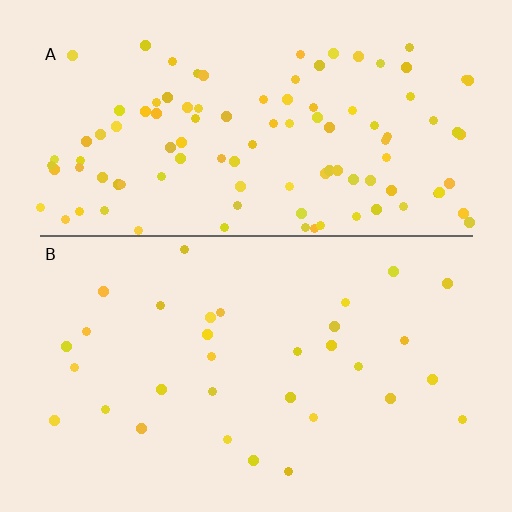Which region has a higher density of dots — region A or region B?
A (the top).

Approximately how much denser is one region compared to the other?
Approximately 3.3× — region A over region B.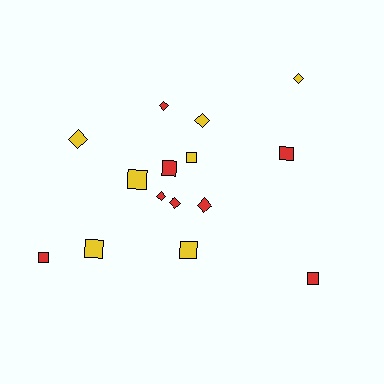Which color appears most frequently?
Red, with 8 objects.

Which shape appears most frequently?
Square, with 8 objects.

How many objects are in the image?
There are 15 objects.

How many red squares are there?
There are 4 red squares.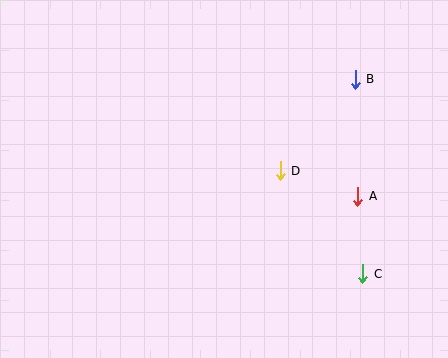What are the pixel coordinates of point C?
Point C is at (363, 274).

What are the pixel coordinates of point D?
Point D is at (280, 171).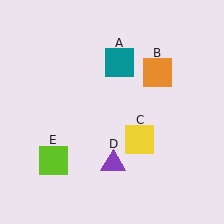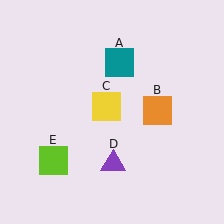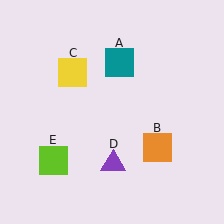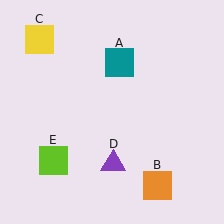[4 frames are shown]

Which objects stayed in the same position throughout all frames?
Teal square (object A) and purple triangle (object D) and lime square (object E) remained stationary.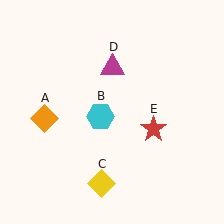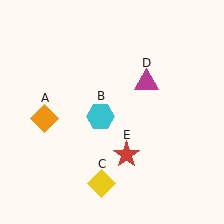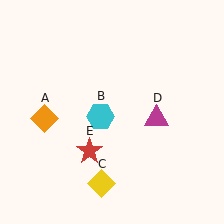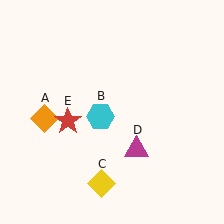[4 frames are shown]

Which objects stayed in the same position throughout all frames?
Orange diamond (object A) and cyan hexagon (object B) and yellow diamond (object C) remained stationary.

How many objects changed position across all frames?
2 objects changed position: magenta triangle (object D), red star (object E).